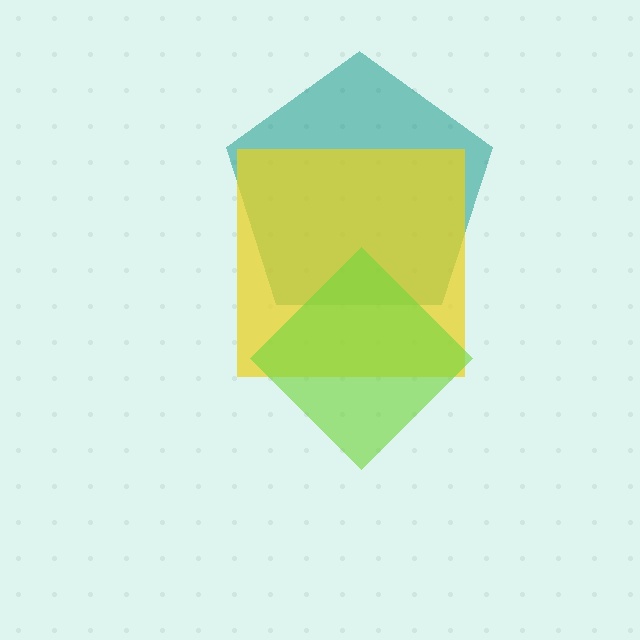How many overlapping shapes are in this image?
There are 3 overlapping shapes in the image.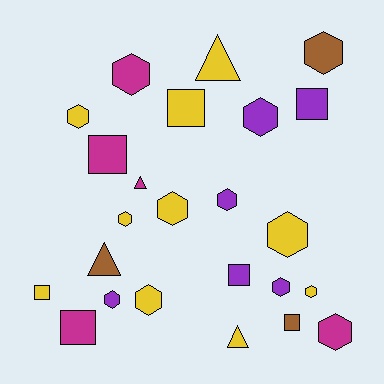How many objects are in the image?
There are 24 objects.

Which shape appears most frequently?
Hexagon, with 13 objects.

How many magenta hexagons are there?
There are 2 magenta hexagons.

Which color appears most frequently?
Yellow, with 10 objects.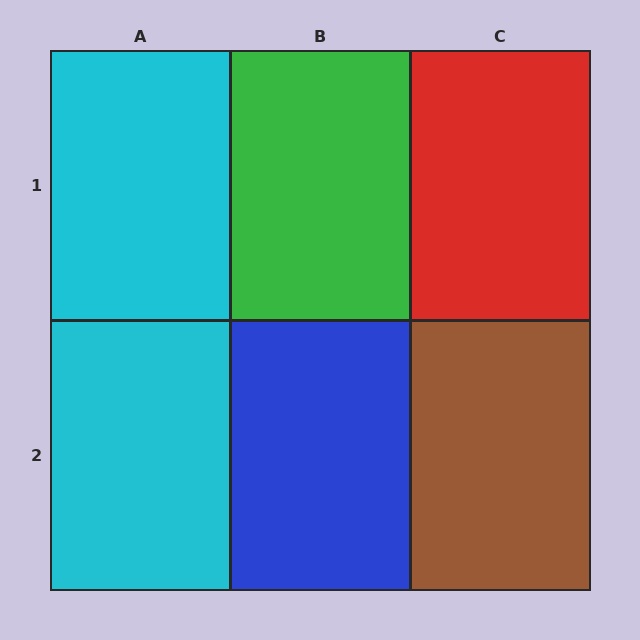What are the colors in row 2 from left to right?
Cyan, blue, brown.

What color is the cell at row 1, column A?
Cyan.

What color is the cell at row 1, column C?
Red.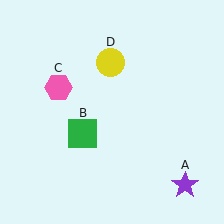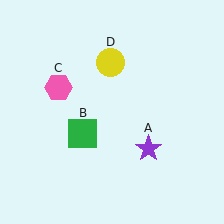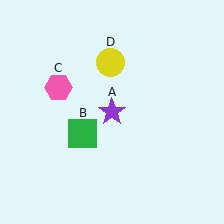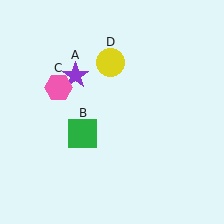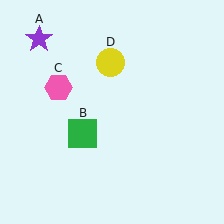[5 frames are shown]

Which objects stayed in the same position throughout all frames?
Green square (object B) and pink hexagon (object C) and yellow circle (object D) remained stationary.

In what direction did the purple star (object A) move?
The purple star (object A) moved up and to the left.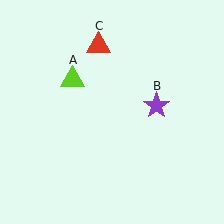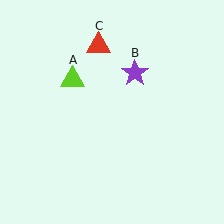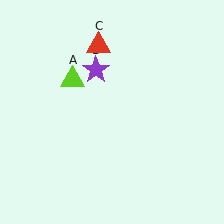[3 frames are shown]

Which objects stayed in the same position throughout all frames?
Lime triangle (object A) and red triangle (object C) remained stationary.